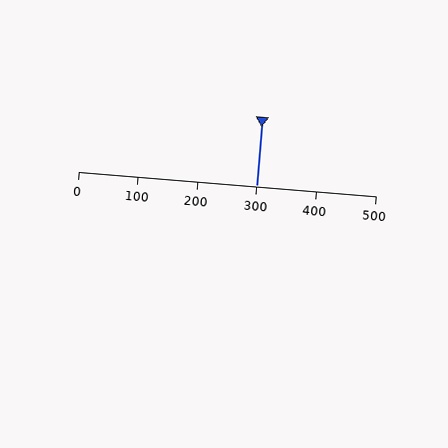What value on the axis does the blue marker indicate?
The marker indicates approximately 300.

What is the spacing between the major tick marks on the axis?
The major ticks are spaced 100 apart.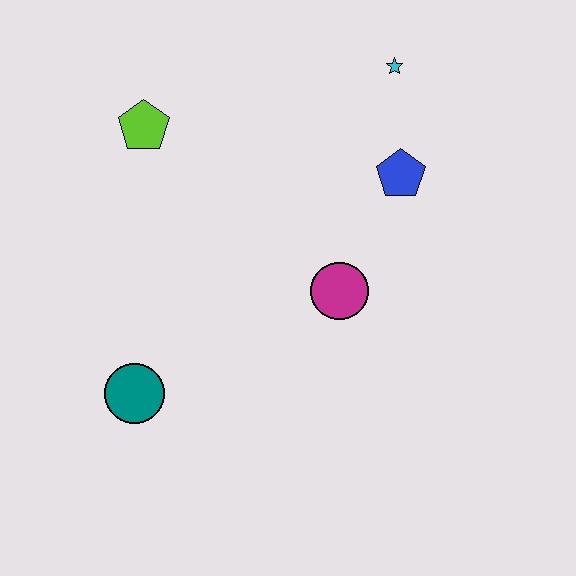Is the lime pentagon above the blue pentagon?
Yes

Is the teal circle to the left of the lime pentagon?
Yes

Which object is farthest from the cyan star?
The teal circle is farthest from the cyan star.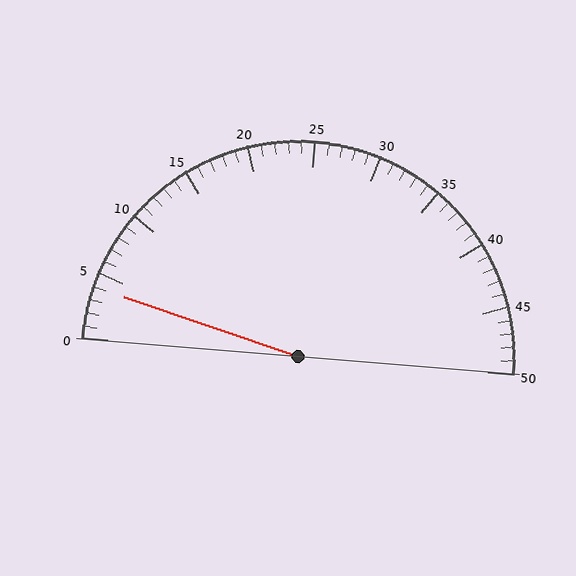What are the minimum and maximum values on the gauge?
The gauge ranges from 0 to 50.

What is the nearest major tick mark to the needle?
The nearest major tick mark is 5.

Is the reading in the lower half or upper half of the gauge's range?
The reading is in the lower half of the range (0 to 50).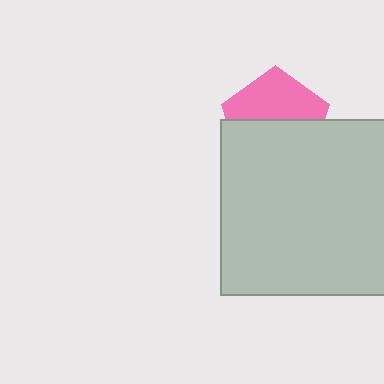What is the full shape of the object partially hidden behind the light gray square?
The partially hidden object is a pink pentagon.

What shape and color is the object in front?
The object in front is a light gray square.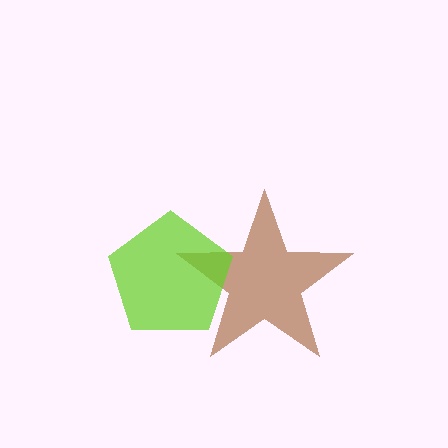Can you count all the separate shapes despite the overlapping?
Yes, there are 2 separate shapes.